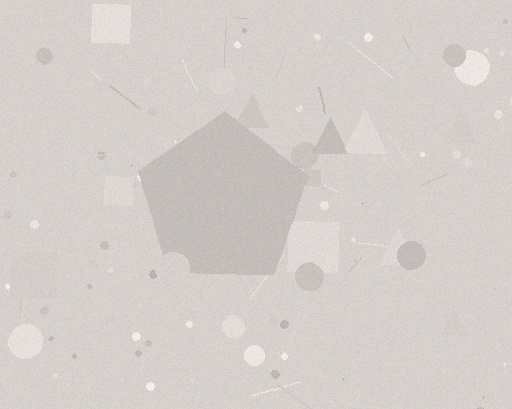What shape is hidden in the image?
A pentagon is hidden in the image.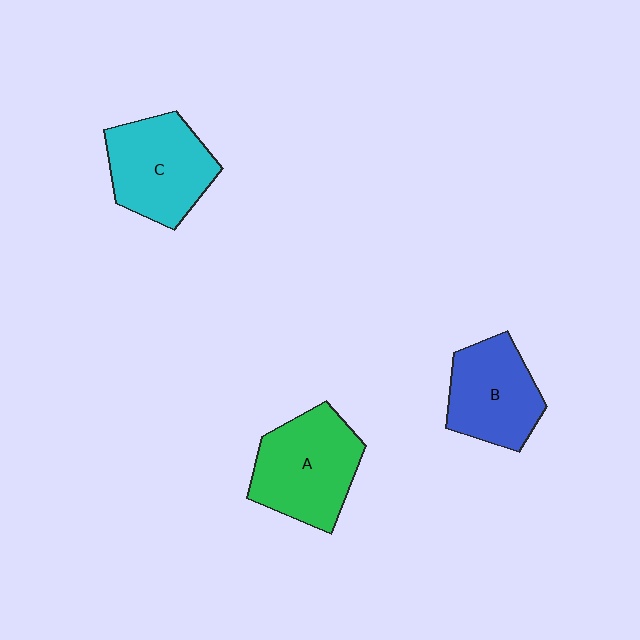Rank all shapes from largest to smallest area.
From largest to smallest: A (green), C (cyan), B (blue).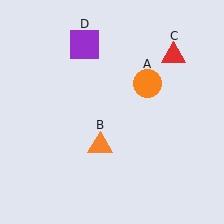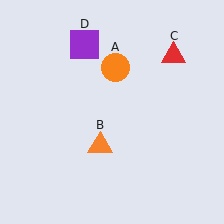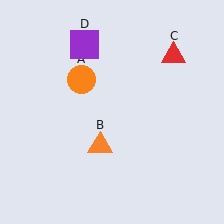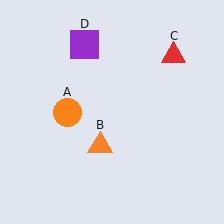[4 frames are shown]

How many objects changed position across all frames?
1 object changed position: orange circle (object A).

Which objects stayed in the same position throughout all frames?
Orange triangle (object B) and red triangle (object C) and purple square (object D) remained stationary.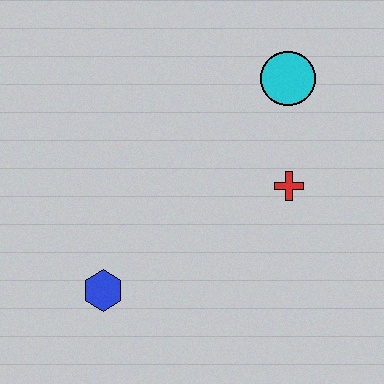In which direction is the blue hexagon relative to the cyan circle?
The blue hexagon is below the cyan circle.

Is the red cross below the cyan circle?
Yes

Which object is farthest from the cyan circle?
The blue hexagon is farthest from the cyan circle.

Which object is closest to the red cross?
The cyan circle is closest to the red cross.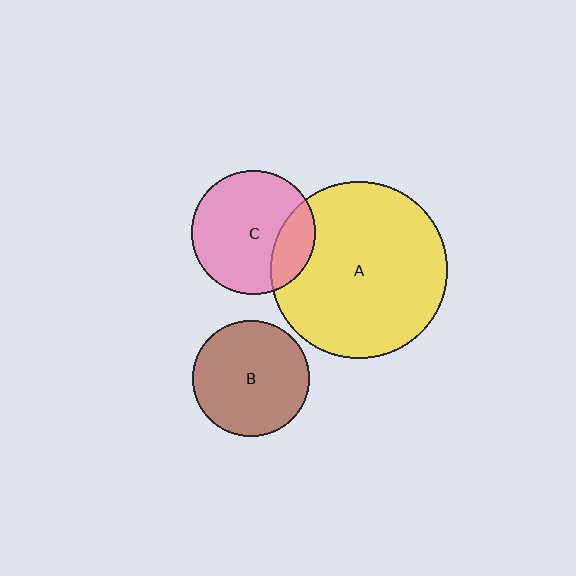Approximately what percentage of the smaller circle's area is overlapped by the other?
Approximately 20%.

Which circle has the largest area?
Circle A (yellow).